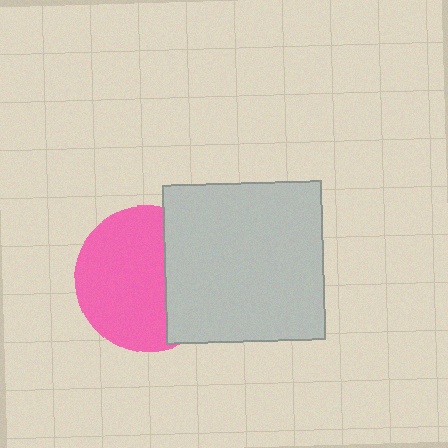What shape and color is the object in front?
The object in front is a light gray square.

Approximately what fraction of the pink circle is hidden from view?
Roughly 35% of the pink circle is hidden behind the light gray square.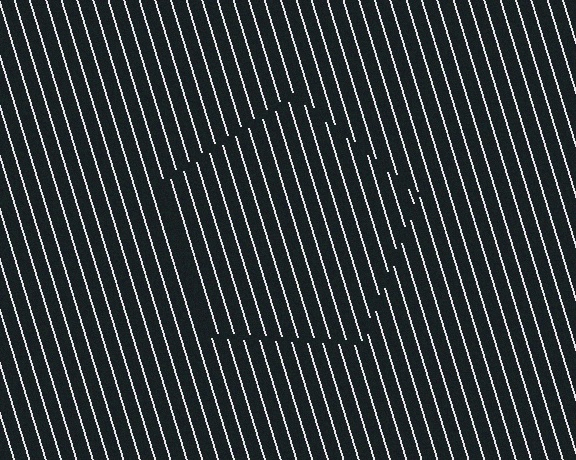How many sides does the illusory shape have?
5 sides — the line-ends trace a pentagon.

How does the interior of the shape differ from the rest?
The interior of the shape contains the same grating, shifted by half a period — the contour is defined by the phase discontinuity where line-ends from the inner and outer gratings abut.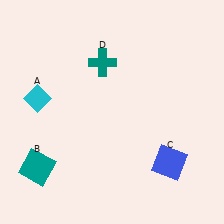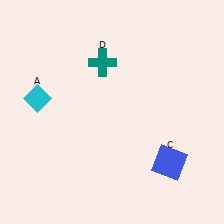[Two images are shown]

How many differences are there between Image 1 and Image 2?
There is 1 difference between the two images.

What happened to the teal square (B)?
The teal square (B) was removed in Image 2. It was in the bottom-left area of Image 1.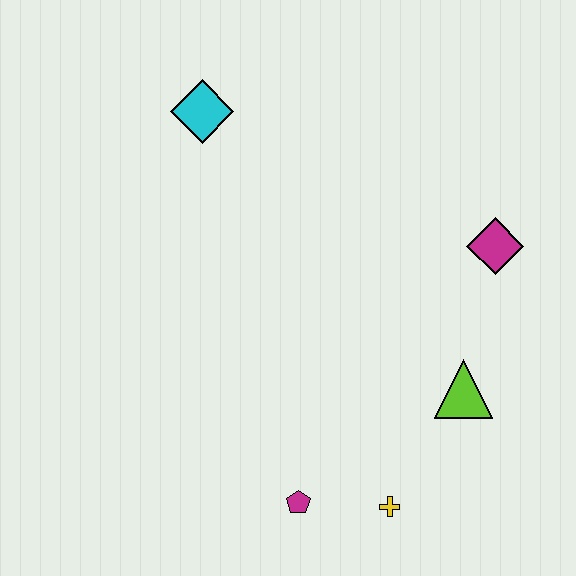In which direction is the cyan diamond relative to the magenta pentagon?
The cyan diamond is above the magenta pentagon.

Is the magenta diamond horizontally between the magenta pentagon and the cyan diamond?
No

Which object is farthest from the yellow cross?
The cyan diamond is farthest from the yellow cross.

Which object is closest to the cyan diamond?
The magenta diamond is closest to the cyan diamond.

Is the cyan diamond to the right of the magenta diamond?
No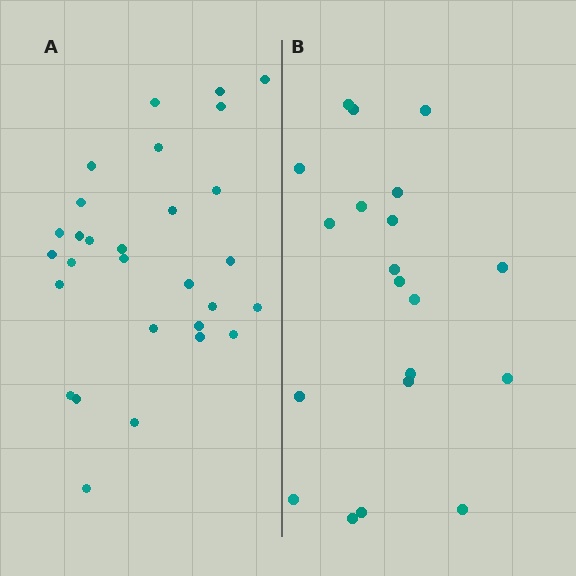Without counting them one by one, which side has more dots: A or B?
Region A (the left region) has more dots.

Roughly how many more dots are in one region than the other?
Region A has roughly 8 or so more dots than region B.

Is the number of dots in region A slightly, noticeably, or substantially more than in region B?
Region A has substantially more. The ratio is roughly 1.4 to 1.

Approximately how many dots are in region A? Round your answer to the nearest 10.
About 30 dots. (The exact count is 29, which rounds to 30.)